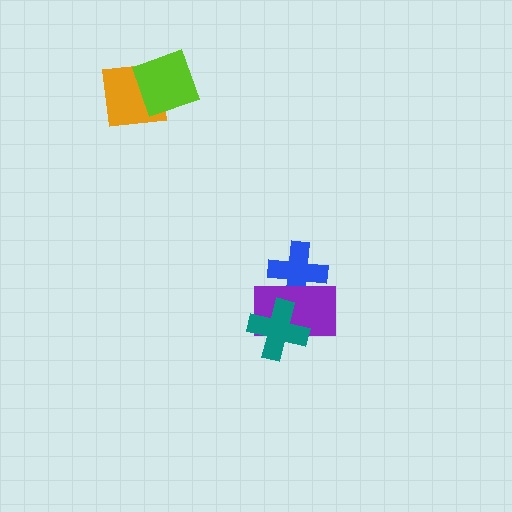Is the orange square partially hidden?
Yes, it is partially covered by another shape.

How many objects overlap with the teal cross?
1 object overlaps with the teal cross.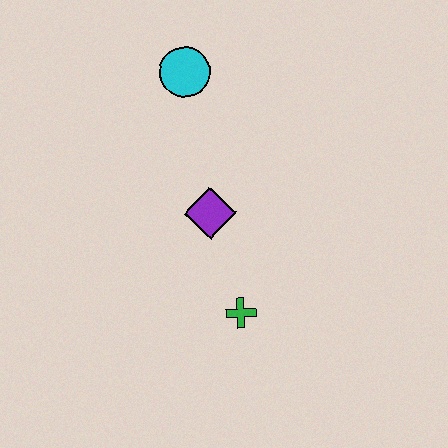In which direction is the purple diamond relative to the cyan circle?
The purple diamond is below the cyan circle.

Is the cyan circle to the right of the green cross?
No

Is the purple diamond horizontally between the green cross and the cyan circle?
Yes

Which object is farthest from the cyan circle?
The green cross is farthest from the cyan circle.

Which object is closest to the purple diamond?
The green cross is closest to the purple diamond.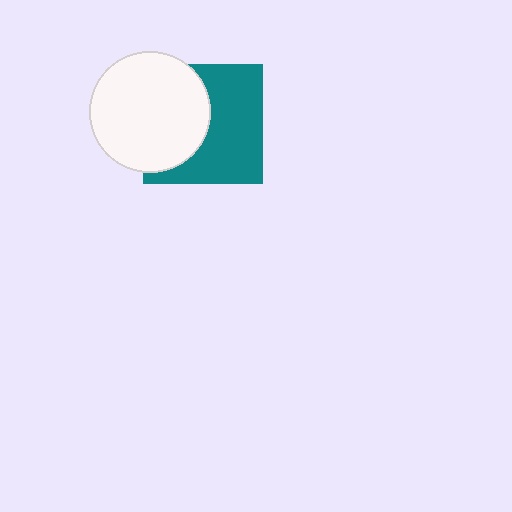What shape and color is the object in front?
The object in front is a white circle.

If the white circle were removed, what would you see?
You would see the complete teal square.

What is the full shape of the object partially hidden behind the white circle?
The partially hidden object is a teal square.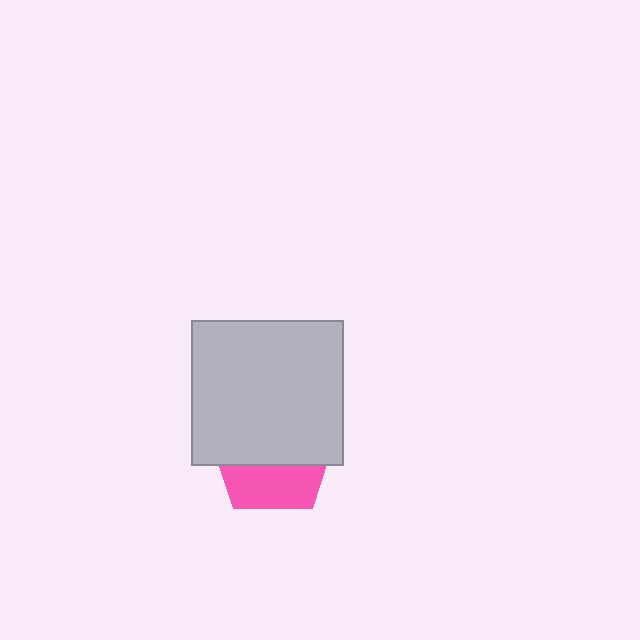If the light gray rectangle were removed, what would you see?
You would see the complete pink pentagon.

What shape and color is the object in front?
The object in front is a light gray rectangle.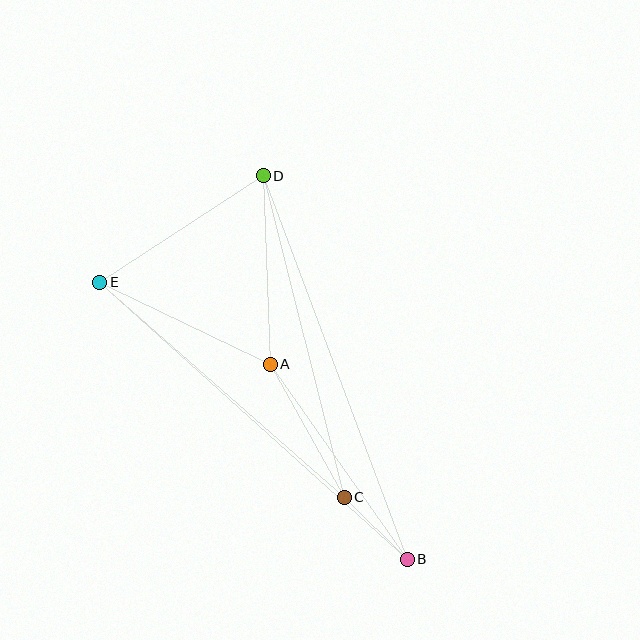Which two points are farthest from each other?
Points B and E are farthest from each other.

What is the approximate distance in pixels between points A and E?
The distance between A and E is approximately 189 pixels.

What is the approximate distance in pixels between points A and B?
The distance between A and B is approximately 238 pixels.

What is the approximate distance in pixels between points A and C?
The distance between A and C is approximately 152 pixels.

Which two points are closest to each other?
Points B and C are closest to each other.